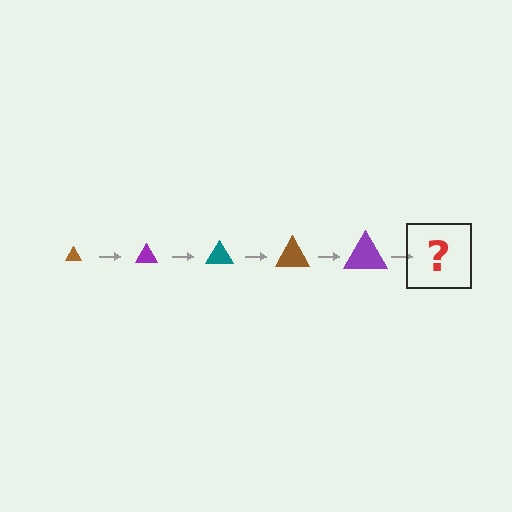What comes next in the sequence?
The next element should be a teal triangle, larger than the previous one.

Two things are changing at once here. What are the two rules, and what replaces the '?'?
The two rules are that the triangle grows larger each step and the color cycles through brown, purple, and teal. The '?' should be a teal triangle, larger than the previous one.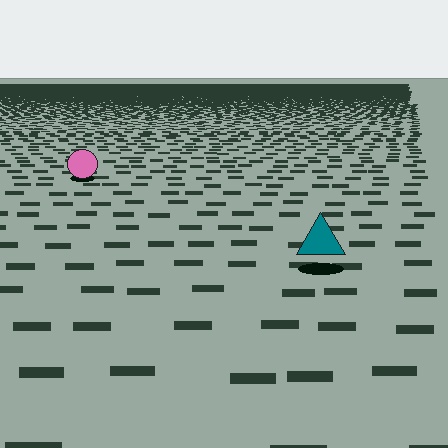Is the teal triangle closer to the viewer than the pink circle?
Yes. The teal triangle is closer — you can tell from the texture gradient: the ground texture is coarser near it.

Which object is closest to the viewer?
The teal triangle is closest. The texture marks near it are larger and more spread out.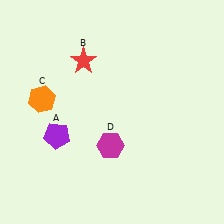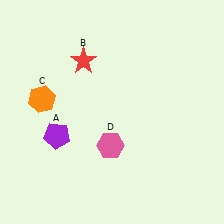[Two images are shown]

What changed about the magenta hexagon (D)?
In Image 1, D is magenta. In Image 2, it changed to pink.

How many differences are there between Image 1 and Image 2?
There is 1 difference between the two images.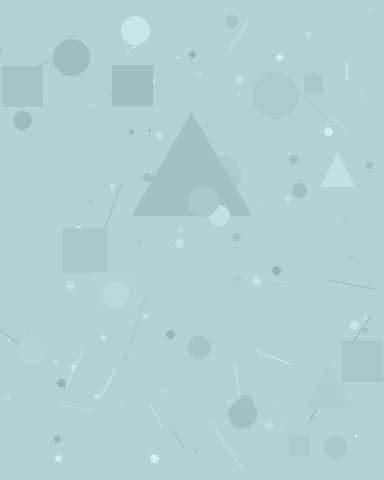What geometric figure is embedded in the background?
A triangle is embedded in the background.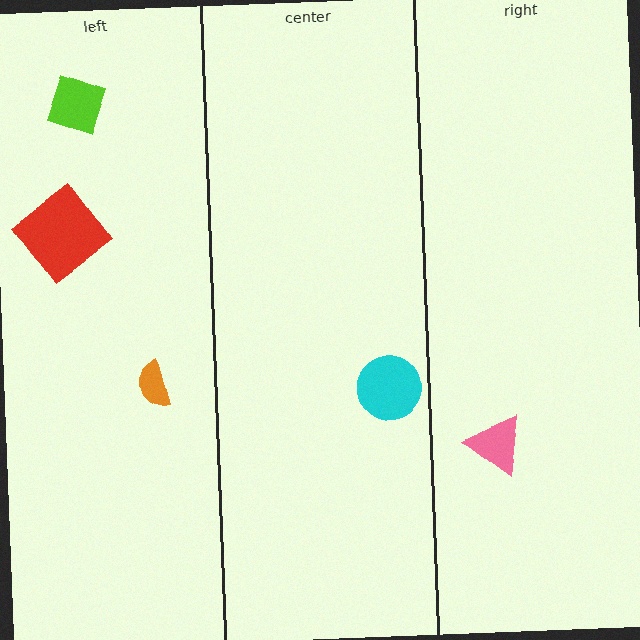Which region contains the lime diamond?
The left region.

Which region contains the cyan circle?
The center region.